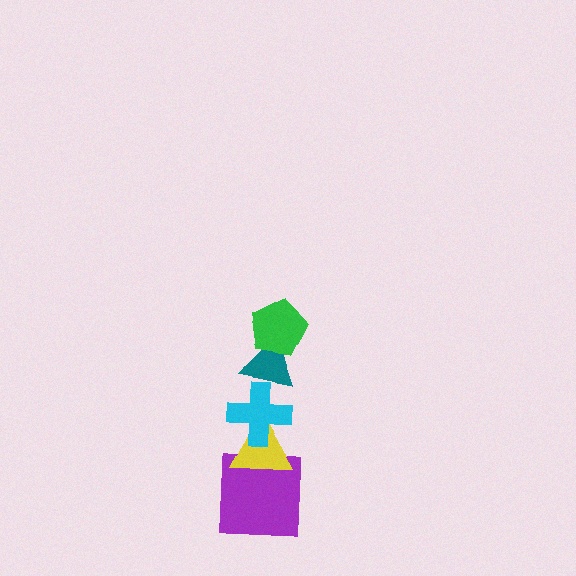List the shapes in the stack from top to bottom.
From top to bottom: the green pentagon, the teal triangle, the cyan cross, the yellow triangle, the purple square.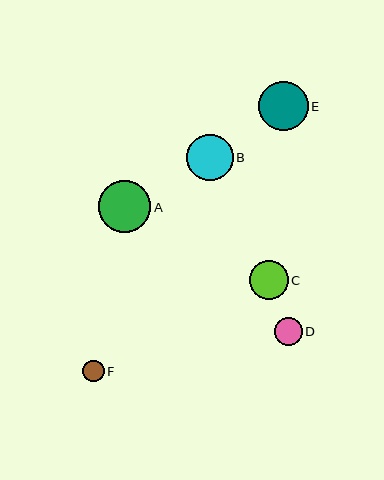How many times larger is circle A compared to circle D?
Circle A is approximately 1.9 times the size of circle D.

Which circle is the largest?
Circle A is the largest with a size of approximately 52 pixels.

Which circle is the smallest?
Circle F is the smallest with a size of approximately 21 pixels.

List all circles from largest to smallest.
From largest to smallest: A, E, B, C, D, F.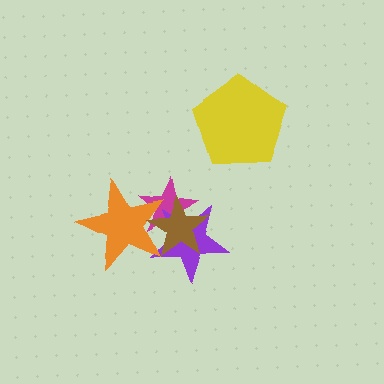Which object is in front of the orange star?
The brown star is in front of the orange star.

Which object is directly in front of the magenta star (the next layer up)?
The purple star is directly in front of the magenta star.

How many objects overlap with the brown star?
3 objects overlap with the brown star.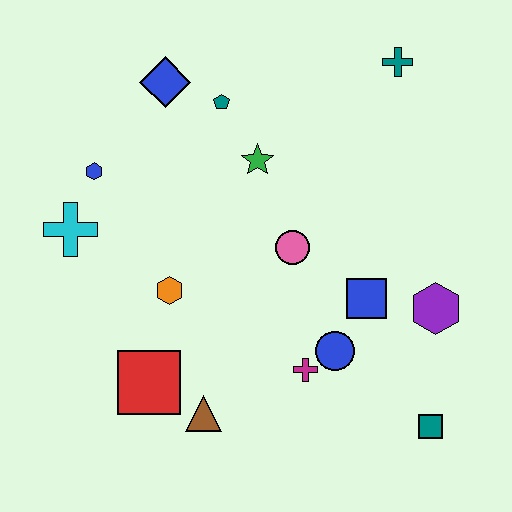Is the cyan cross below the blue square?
No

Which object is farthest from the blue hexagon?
The teal square is farthest from the blue hexagon.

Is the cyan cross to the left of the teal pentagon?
Yes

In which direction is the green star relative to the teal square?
The green star is above the teal square.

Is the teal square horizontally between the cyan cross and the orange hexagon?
No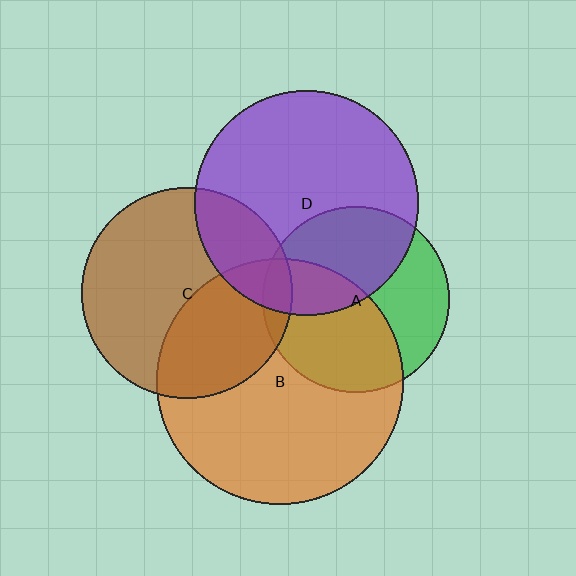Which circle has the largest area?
Circle B (orange).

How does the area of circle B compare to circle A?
Approximately 1.7 times.